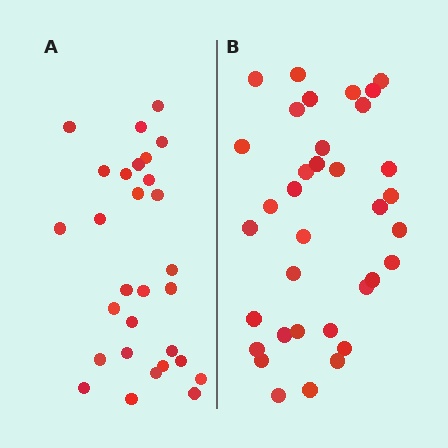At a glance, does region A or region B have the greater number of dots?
Region B (the right region) has more dots.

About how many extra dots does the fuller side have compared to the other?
Region B has about 6 more dots than region A.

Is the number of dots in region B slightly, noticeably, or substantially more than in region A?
Region B has only slightly more — the two regions are fairly close. The ratio is roughly 1.2 to 1.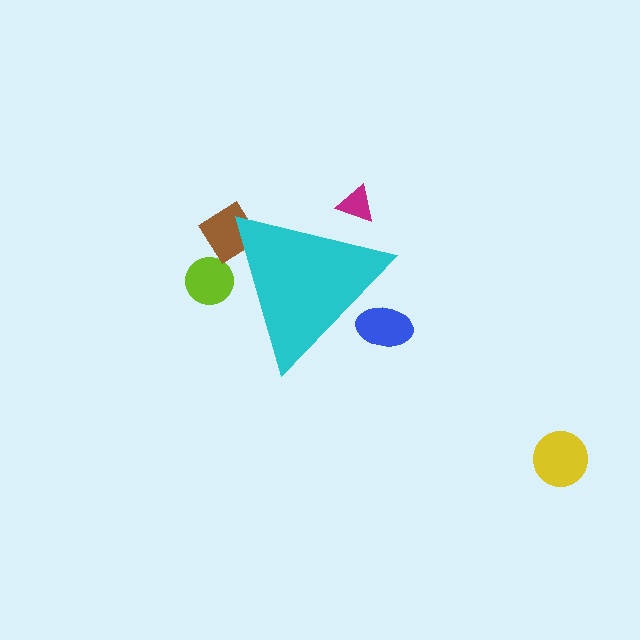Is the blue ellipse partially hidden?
Yes, the blue ellipse is partially hidden behind the cyan triangle.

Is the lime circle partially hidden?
Yes, the lime circle is partially hidden behind the cyan triangle.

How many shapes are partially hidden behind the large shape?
4 shapes are partially hidden.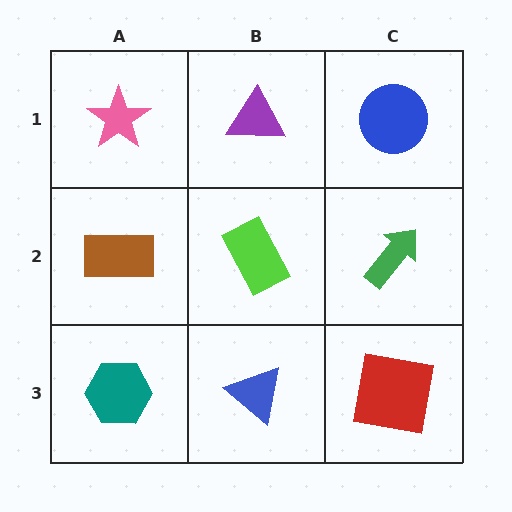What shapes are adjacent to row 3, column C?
A green arrow (row 2, column C), a blue triangle (row 3, column B).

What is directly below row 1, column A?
A brown rectangle.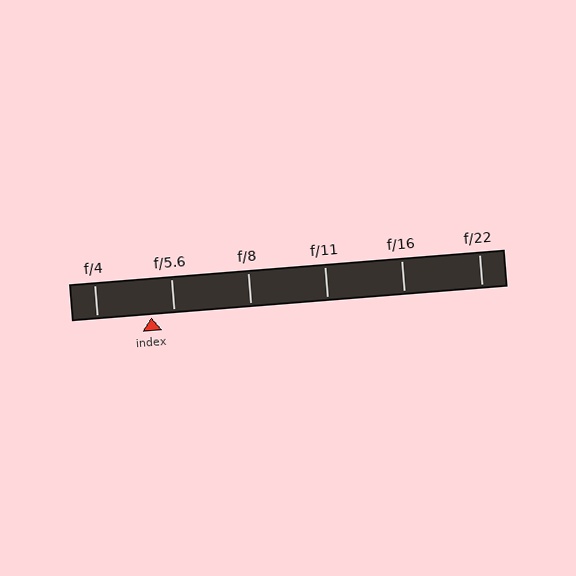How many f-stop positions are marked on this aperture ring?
There are 6 f-stop positions marked.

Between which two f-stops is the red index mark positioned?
The index mark is between f/4 and f/5.6.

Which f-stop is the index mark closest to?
The index mark is closest to f/5.6.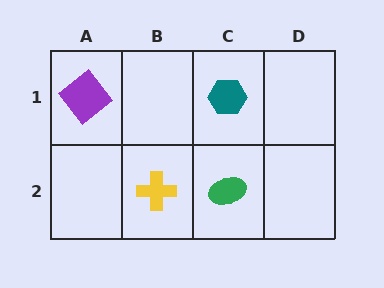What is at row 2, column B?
A yellow cross.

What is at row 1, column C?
A teal hexagon.